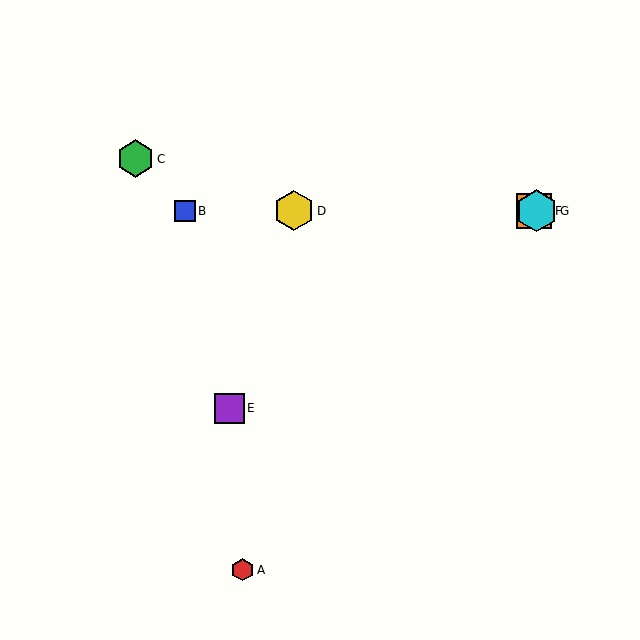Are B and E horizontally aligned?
No, B is at y≈211 and E is at y≈408.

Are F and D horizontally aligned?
Yes, both are at y≈211.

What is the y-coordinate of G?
Object G is at y≈211.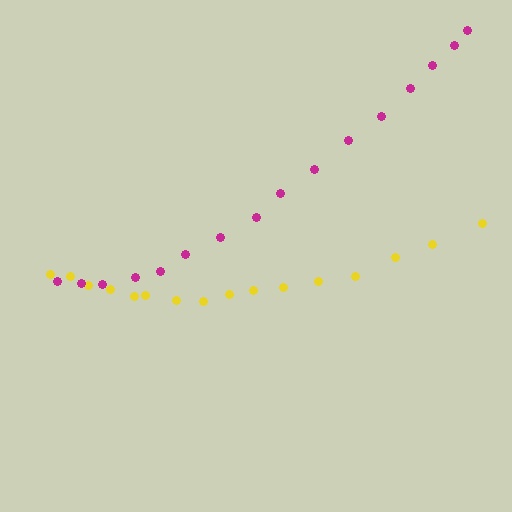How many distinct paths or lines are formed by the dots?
There are 2 distinct paths.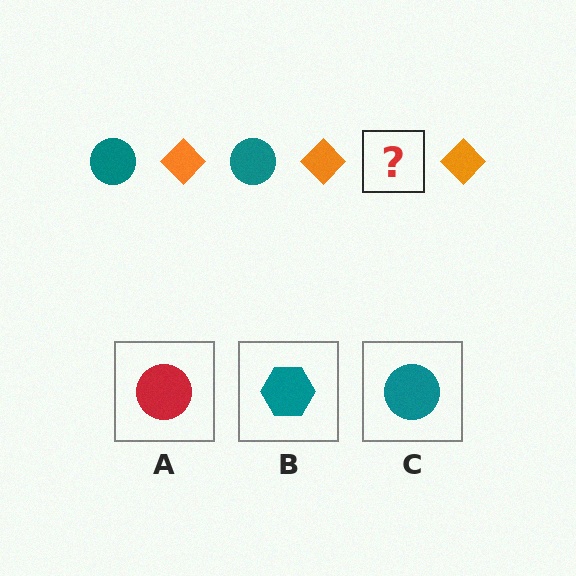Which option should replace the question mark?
Option C.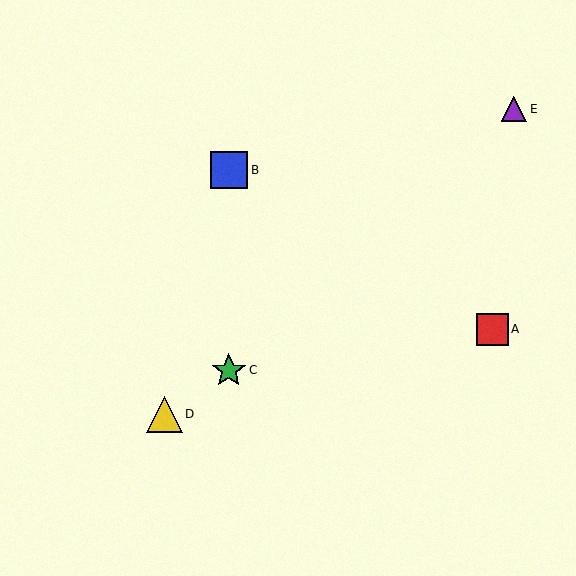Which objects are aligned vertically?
Objects B, C are aligned vertically.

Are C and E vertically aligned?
No, C is at x≈229 and E is at x≈514.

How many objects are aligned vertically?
2 objects (B, C) are aligned vertically.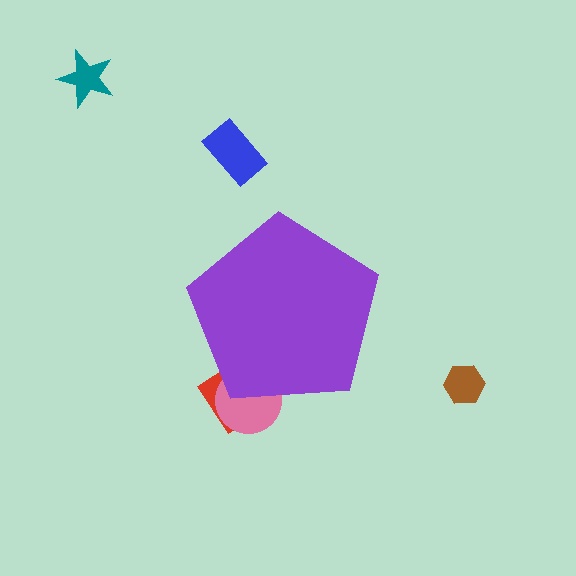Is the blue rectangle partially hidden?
No, the blue rectangle is fully visible.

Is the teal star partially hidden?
No, the teal star is fully visible.